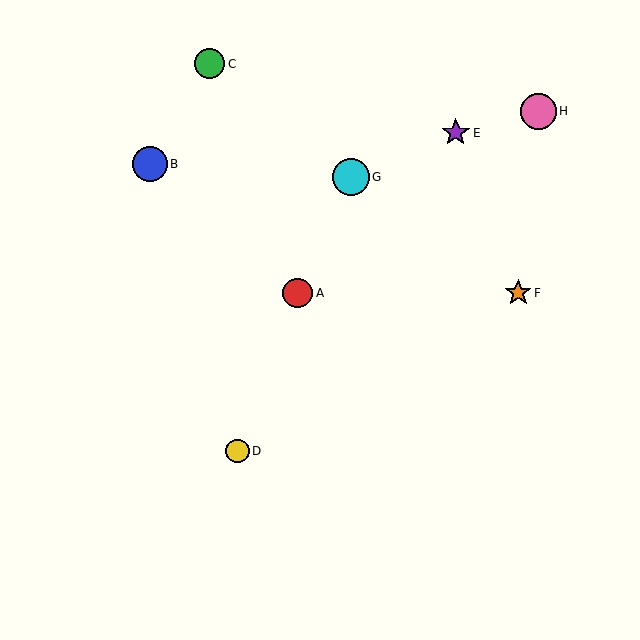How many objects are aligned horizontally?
2 objects (A, F) are aligned horizontally.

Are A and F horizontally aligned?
Yes, both are at y≈293.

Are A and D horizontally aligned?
No, A is at y≈293 and D is at y≈451.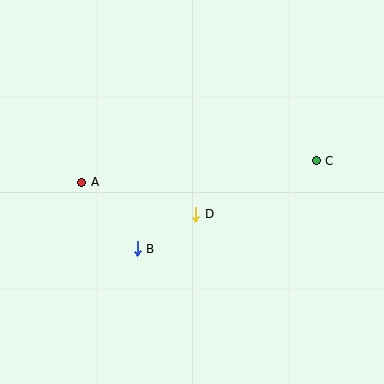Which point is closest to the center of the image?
Point D at (196, 214) is closest to the center.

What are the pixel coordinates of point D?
Point D is at (196, 214).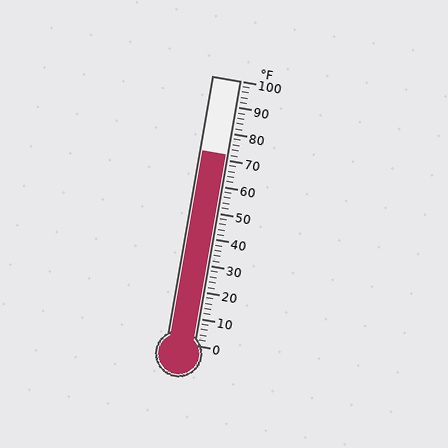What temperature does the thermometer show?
The thermometer shows approximately 72°F.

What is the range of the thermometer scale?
The thermometer scale ranges from 0°F to 100°F.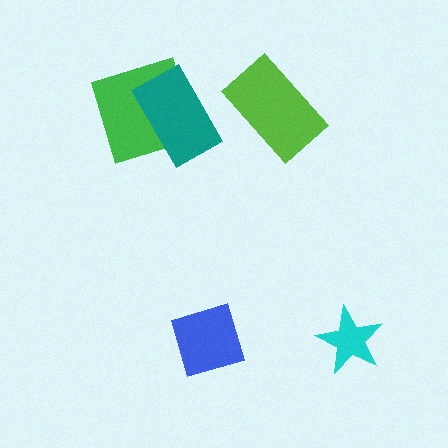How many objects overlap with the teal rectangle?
1 object overlaps with the teal rectangle.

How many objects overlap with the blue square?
0 objects overlap with the blue square.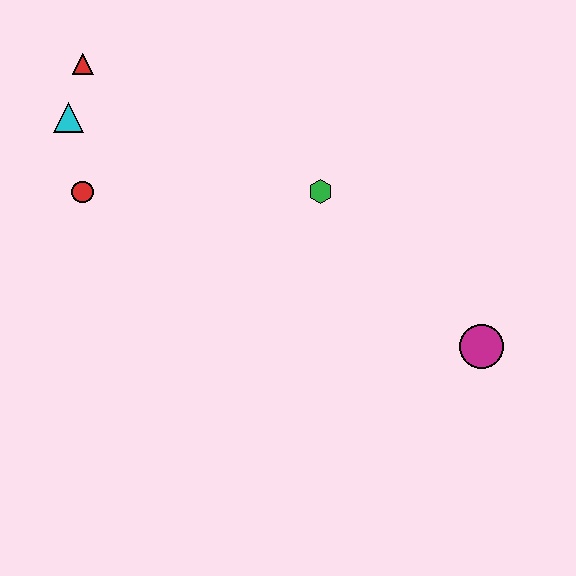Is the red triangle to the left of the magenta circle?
Yes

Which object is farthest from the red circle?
The magenta circle is farthest from the red circle.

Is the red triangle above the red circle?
Yes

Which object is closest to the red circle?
The cyan triangle is closest to the red circle.